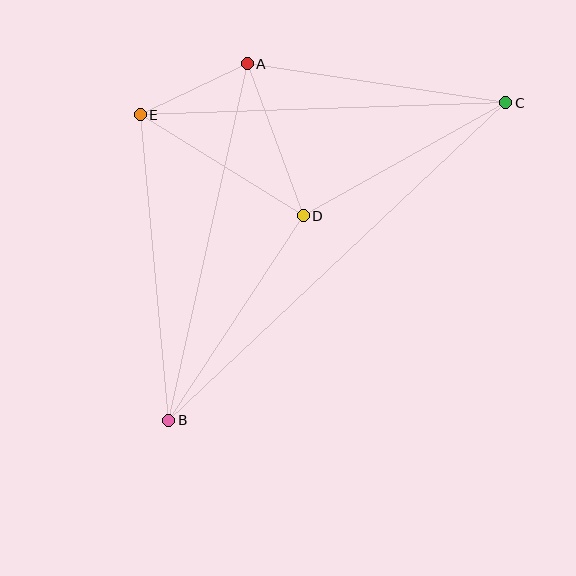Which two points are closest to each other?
Points A and E are closest to each other.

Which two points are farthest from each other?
Points B and C are farthest from each other.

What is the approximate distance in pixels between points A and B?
The distance between A and B is approximately 365 pixels.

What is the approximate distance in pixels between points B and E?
The distance between B and E is approximately 307 pixels.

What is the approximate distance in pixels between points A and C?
The distance between A and C is approximately 262 pixels.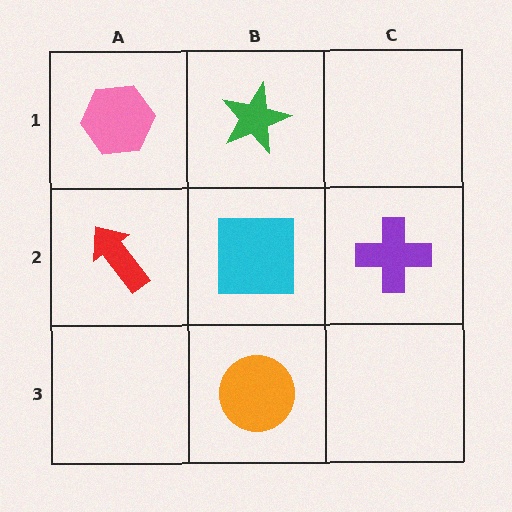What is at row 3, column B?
An orange circle.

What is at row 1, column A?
A pink hexagon.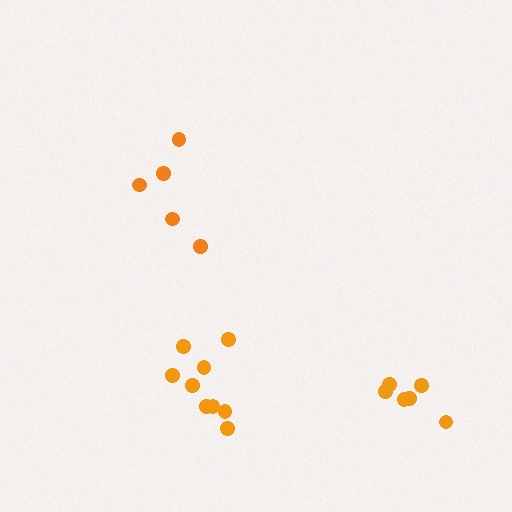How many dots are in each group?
Group 1: 6 dots, Group 2: 5 dots, Group 3: 9 dots (20 total).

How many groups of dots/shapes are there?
There are 3 groups.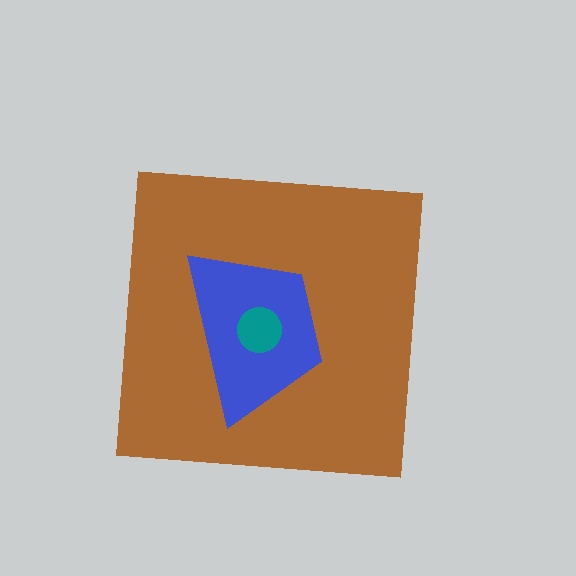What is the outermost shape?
The brown square.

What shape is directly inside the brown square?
The blue trapezoid.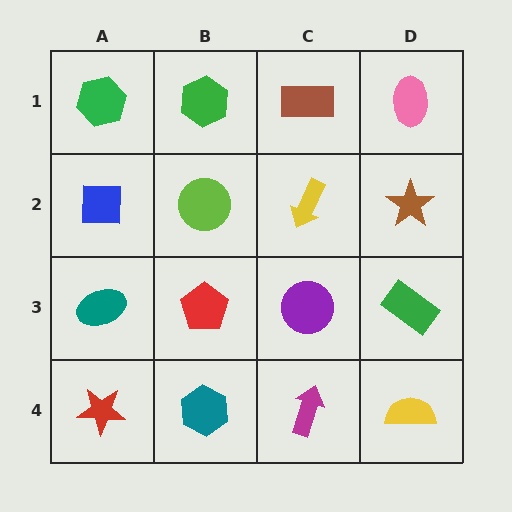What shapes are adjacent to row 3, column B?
A lime circle (row 2, column B), a teal hexagon (row 4, column B), a teal ellipse (row 3, column A), a purple circle (row 3, column C).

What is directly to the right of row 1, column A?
A green hexagon.